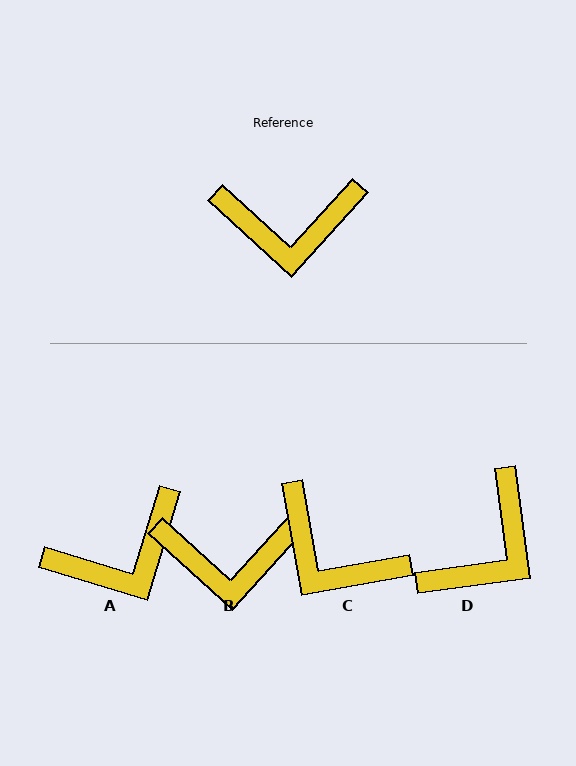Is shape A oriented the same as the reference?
No, it is off by about 25 degrees.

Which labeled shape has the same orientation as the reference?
B.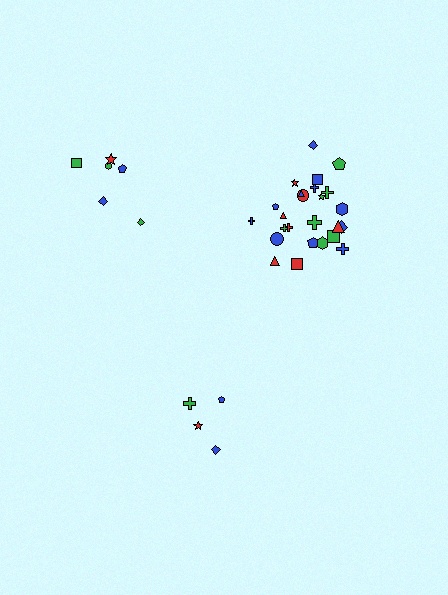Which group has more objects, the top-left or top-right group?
The top-right group.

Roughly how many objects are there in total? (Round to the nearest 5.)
Roughly 35 objects in total.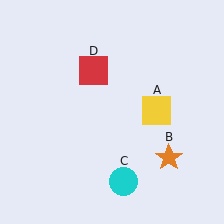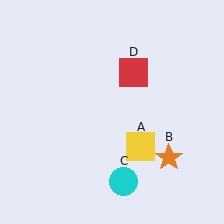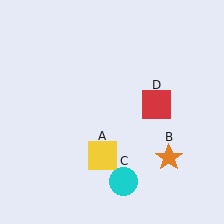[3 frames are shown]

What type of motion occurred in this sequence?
The yellow square (object A), red square (object D) rotated clockwise around the center of the scene.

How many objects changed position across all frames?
2 objects changed position: yellow square (object A), red square (object D).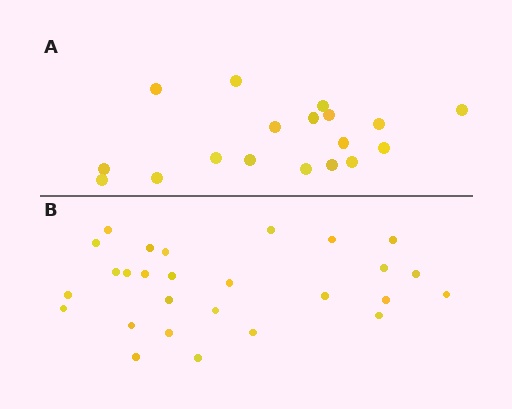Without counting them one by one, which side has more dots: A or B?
Region B (the bottom region) has more dots.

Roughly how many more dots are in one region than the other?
Region B has roughly 8 or so more dots than region A.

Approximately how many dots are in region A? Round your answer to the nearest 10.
About 20 dots. (The exact count is 18, which rounds to 20.)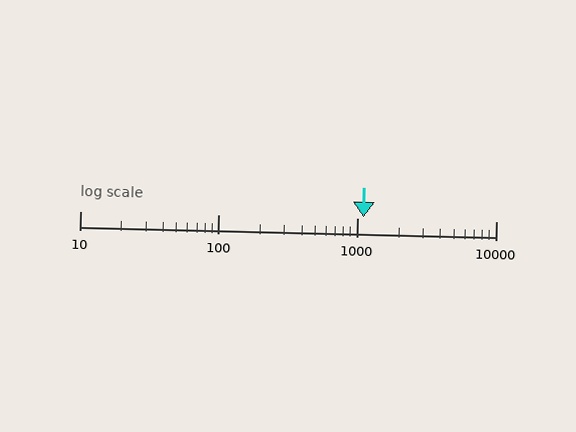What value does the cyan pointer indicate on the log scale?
The pointer indicates approximately 1100.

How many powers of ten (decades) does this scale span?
The scale spans 3 decades, from 10 to 10000.